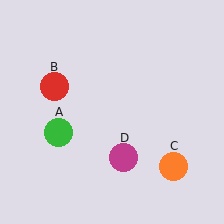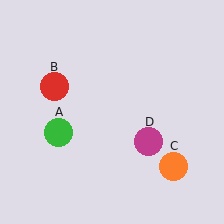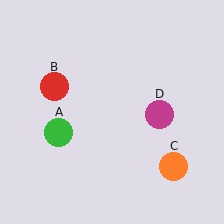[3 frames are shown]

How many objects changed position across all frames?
1 object changed position: magenta circle (object D).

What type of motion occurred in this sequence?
The magenta circle (object D) rotated counterclockwise around the center of the scene.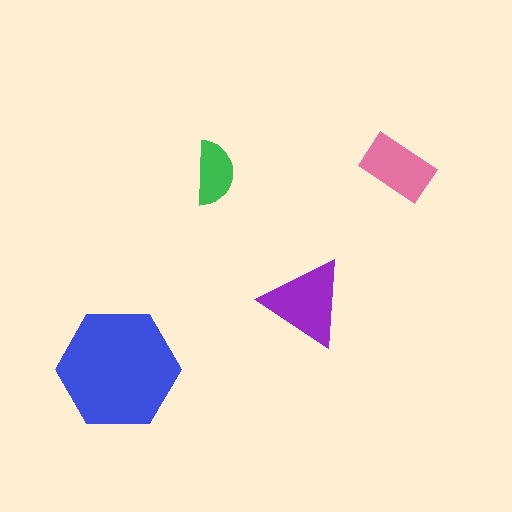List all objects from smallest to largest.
The green semicircle, the pink rectangle, the purple triangle, the blue hexagon.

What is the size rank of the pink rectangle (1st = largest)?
3rd.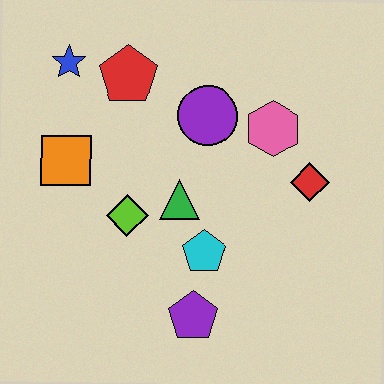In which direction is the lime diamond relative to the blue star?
The lime diamond is below the blue star.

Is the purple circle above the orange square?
Yes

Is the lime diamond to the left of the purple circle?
Yes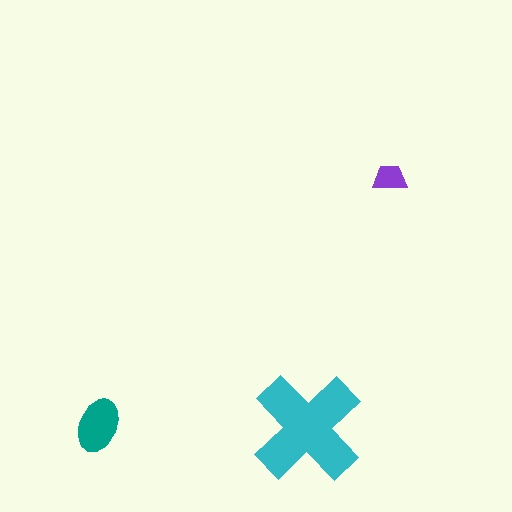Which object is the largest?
The cyan cross.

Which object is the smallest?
The purple trapezoid.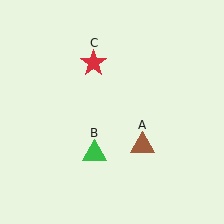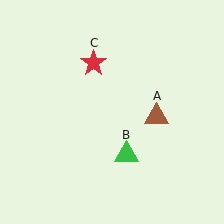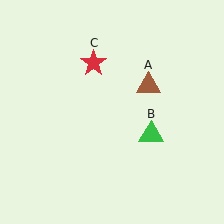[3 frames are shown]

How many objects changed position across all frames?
2 objects changed position: brown triangle (object A), green triangle (object B).